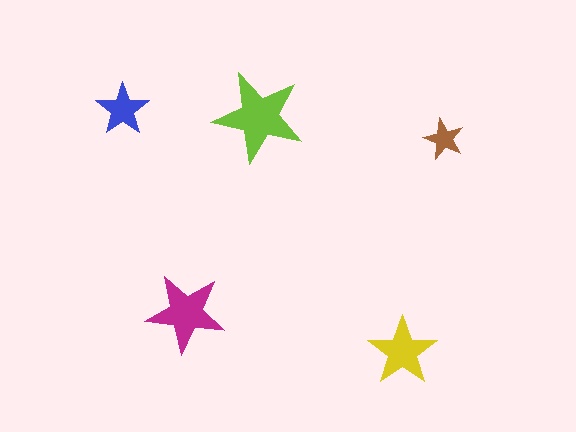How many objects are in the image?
There are 5 objects in the image.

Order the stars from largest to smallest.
the lime one, the magenta one, the yellow one, the blue one, the brown one.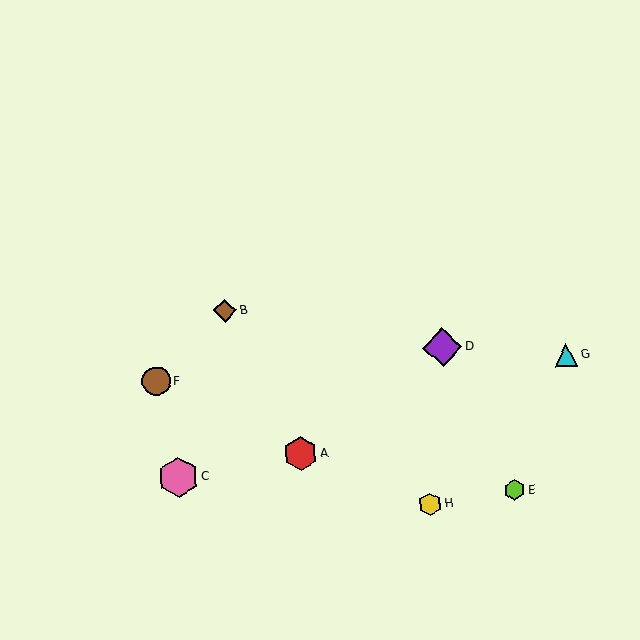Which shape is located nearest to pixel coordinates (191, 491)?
The pink hexagon (labeled C) at (178, 477) is nearest to that location.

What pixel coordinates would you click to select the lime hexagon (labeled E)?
Click at (514, 490) to select the lime hexagon E.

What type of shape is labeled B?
Shape B is a brown diamond.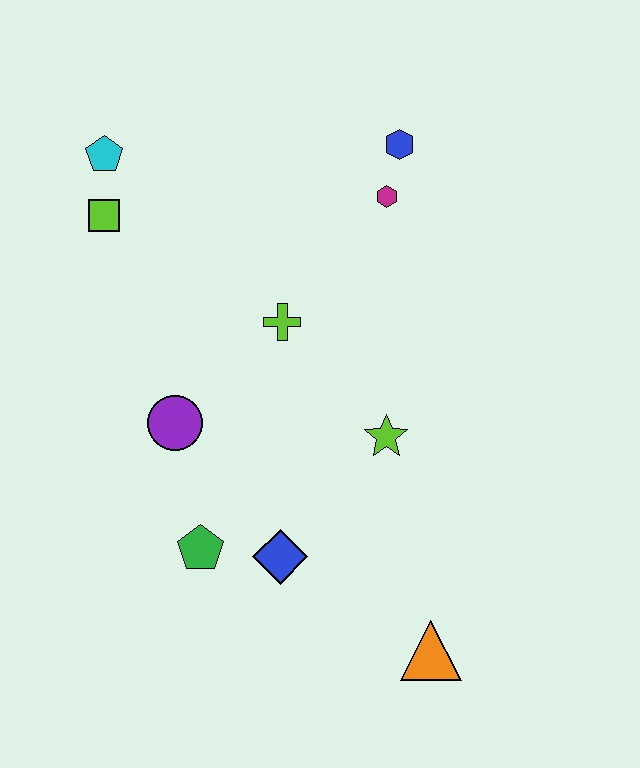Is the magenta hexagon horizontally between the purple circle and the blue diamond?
No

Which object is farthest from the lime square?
The orange triangle is farthest from the lime square.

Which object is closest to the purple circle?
The green pentagon is closest to the purple circle.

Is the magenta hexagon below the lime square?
No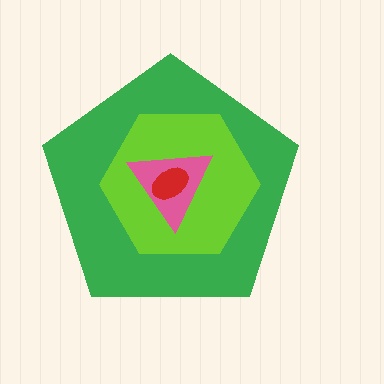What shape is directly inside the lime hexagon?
The pink triangle.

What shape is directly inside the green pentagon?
The lime hexagon.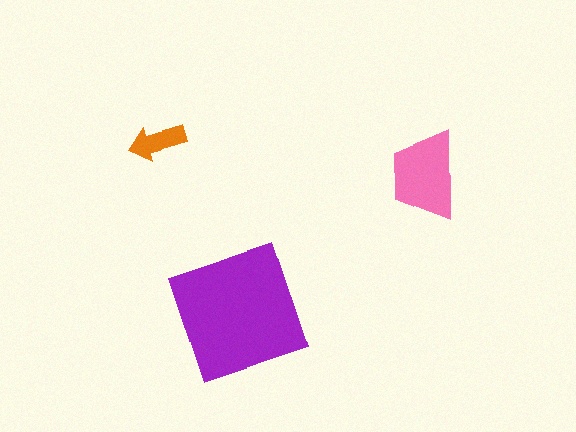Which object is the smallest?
The orange arrow.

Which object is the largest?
The purple square.